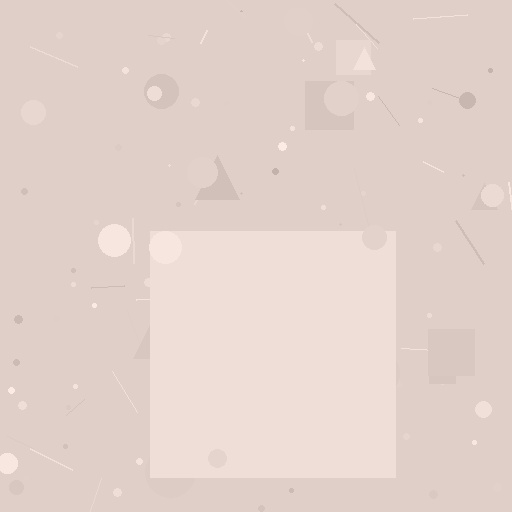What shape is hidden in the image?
A square is hidden in the image.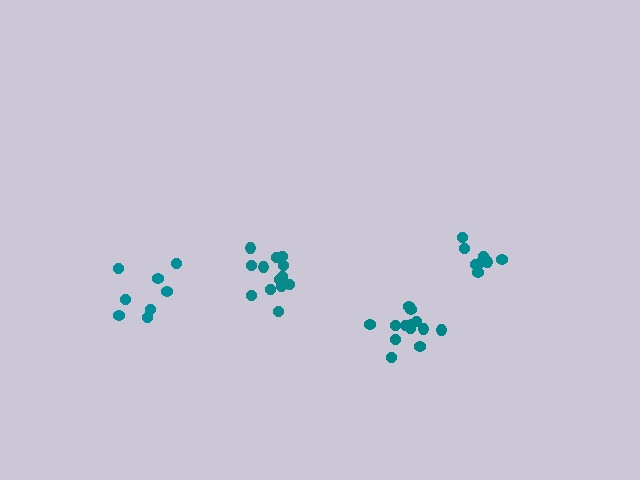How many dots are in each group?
Group 1: 9 dots, Group 2: 14 dots, Group 3: 8 dots, Group 4: 13 dots (44 total).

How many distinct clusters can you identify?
There are 4 distinct clusters.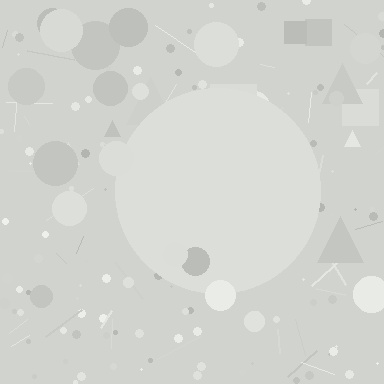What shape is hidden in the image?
A circle is hidden in the image.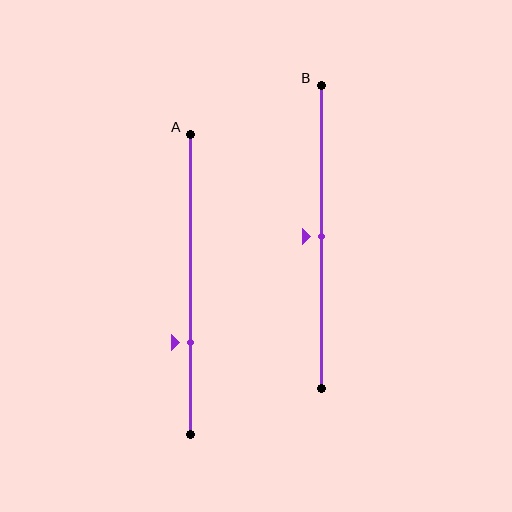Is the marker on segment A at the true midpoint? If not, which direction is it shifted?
No, the marker on segment A is shifted downward by about 19% of the segment length.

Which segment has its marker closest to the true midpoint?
Segment B has its marker closest to the true midpoint.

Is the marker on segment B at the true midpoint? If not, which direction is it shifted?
Yes, the marker on segment B is at the true midpoint.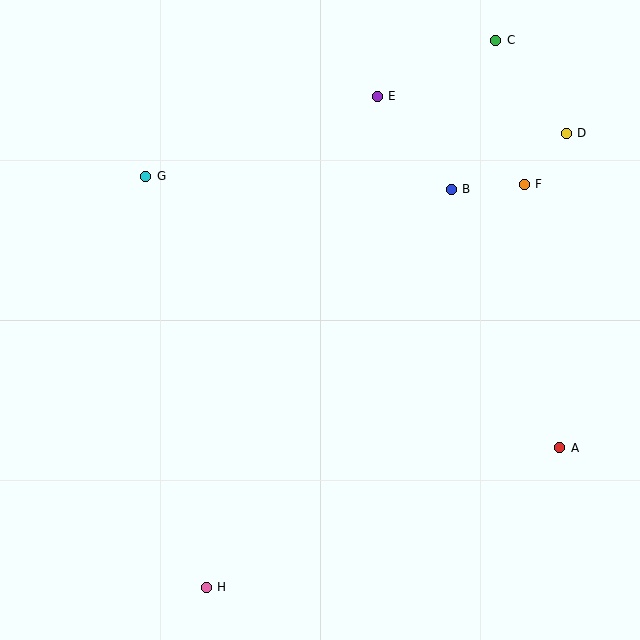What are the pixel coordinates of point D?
Point D is at (566, 133).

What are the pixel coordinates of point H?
Point H is at (206, 587).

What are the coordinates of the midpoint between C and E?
The midpoint between C and E is at (436, 68).